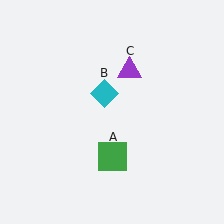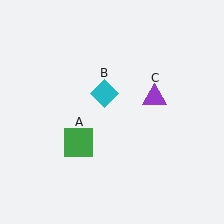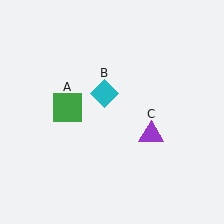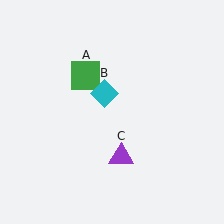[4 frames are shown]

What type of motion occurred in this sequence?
The green square (object A), purple triangle (object C) rotated clockwise around the center of the scene.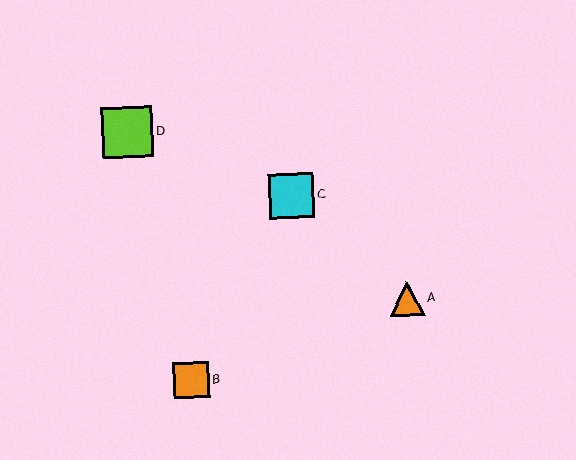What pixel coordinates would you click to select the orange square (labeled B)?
Click at (191, 380) to select the orange square B.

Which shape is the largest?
The lime square (labeled D) is the largest.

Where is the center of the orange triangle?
The center of the orange triangle is at (407, 299).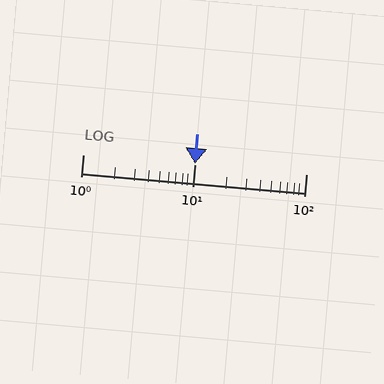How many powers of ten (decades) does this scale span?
The scale spans 2 decades, from 1 to 100.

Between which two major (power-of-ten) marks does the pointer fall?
The pointer is between 10 and 100.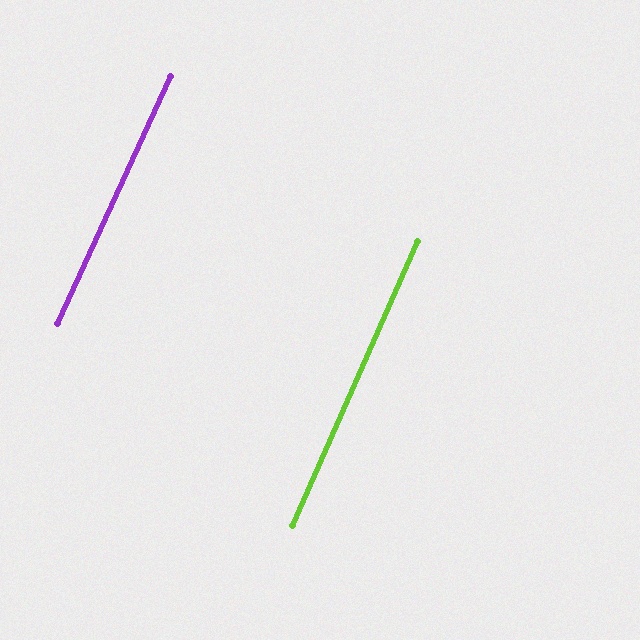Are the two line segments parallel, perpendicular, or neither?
Parallel — their directions differ by only 0.8°.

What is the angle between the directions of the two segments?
Approximately 1 degree.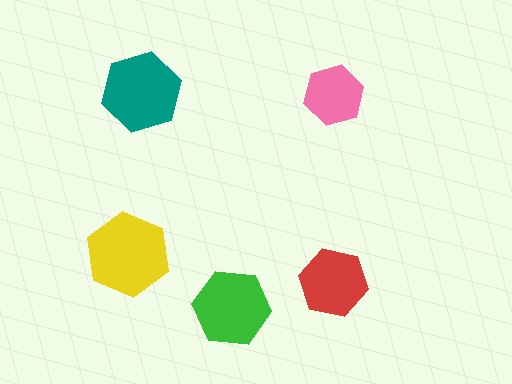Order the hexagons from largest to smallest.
the yellow one, the teal one, the green one, the red one, the pink one.